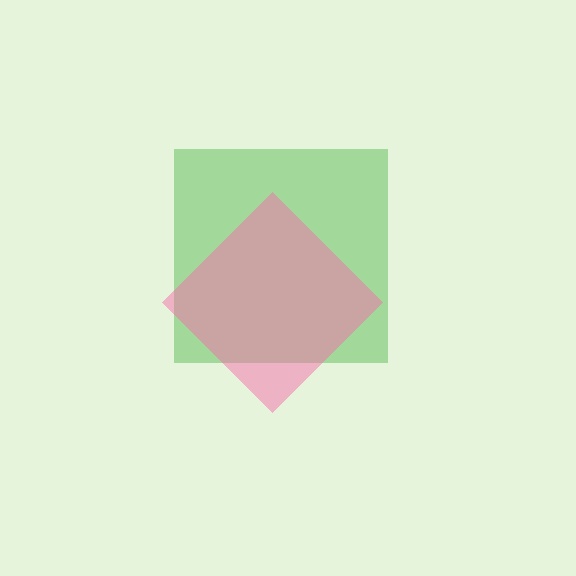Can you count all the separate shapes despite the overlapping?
Yes, there are 2 separate shapes.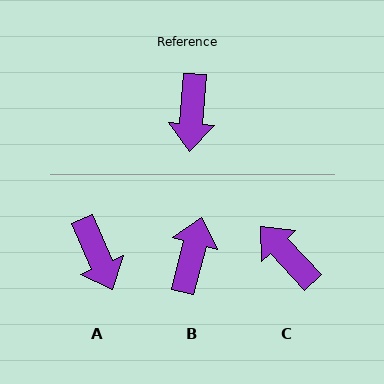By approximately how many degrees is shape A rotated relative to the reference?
Approximately 27 degrees counter-clockwise.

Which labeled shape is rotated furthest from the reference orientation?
B, about 169 degrees away.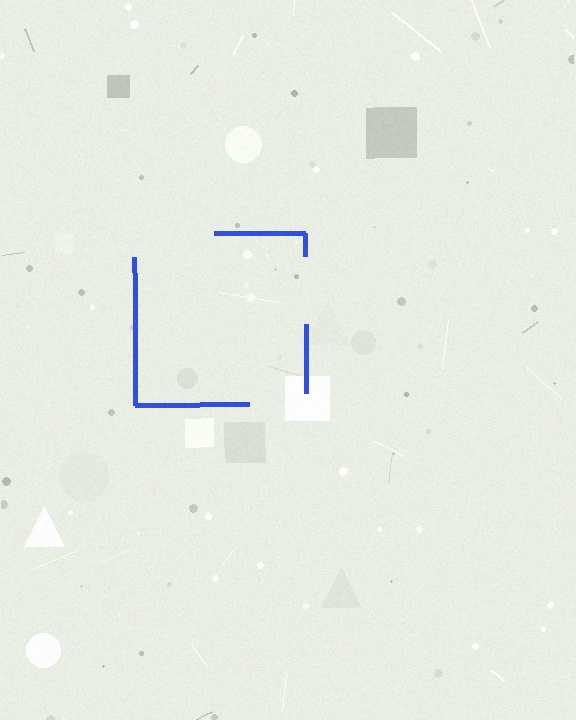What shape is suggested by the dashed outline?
The dashed outline suggests a square.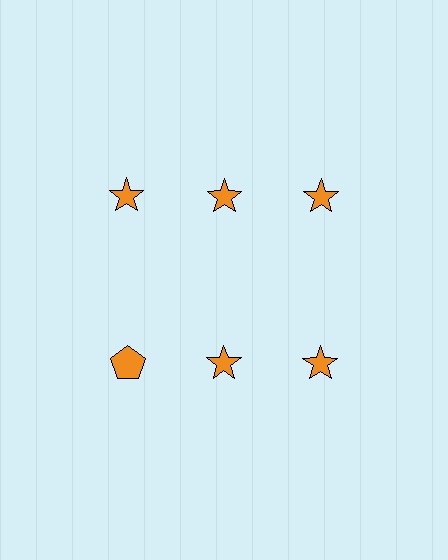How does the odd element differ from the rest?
It has a different shape: pentagon instead of star.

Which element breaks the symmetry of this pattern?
The orange pentagon in the second row, leftmost column breaks the symmetry. All other shapes are orange stars.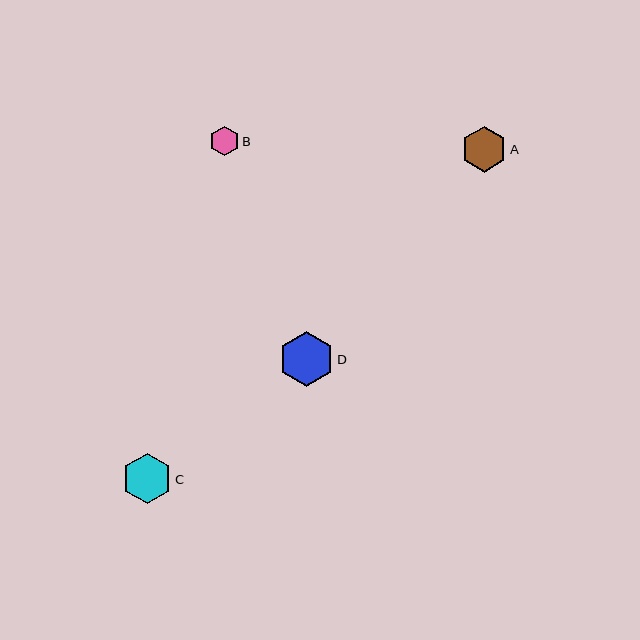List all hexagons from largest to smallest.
From largest to smallest: D, C, A, B.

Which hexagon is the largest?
Hexagon D is the largest with a size of approximately 55 pixels.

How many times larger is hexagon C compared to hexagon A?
Hexagon C is approximately 1.1 times the size of hexagon A.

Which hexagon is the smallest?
Hexagon B is the smallest with a size of approximately 30 pixels.